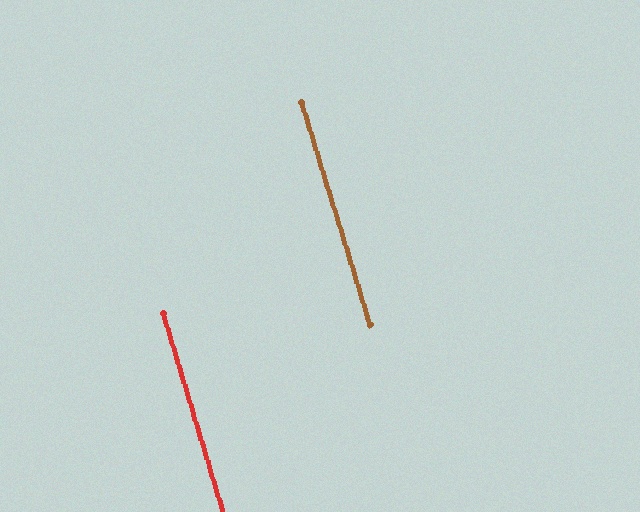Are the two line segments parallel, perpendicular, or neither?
Parallel — their directions differ by only 0.2°.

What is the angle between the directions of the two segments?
Approximately 0 degrees.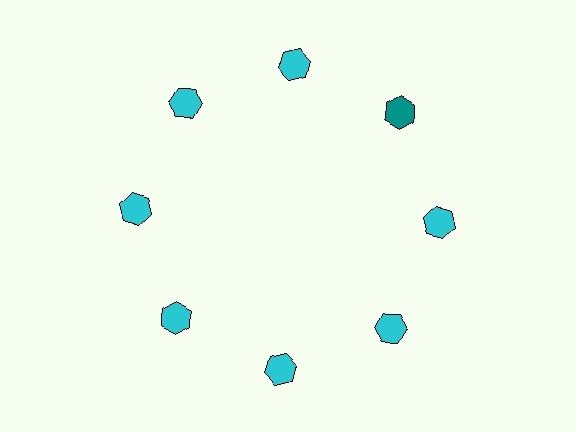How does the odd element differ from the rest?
It has a different color: teal instead of cyan.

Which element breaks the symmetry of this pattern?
The teal hexagon at roughly the 2 o'clock position breaks the symmetry. All other shapes are cyan hexagons.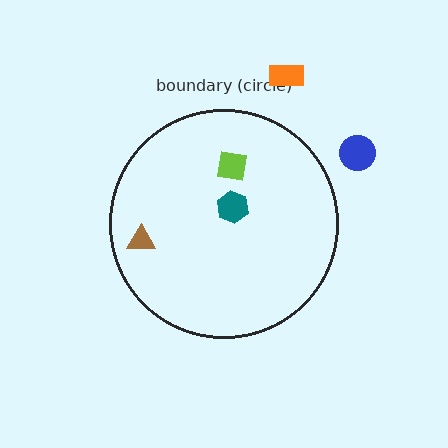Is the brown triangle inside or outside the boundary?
Inside.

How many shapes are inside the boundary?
3 inside, 2 outside.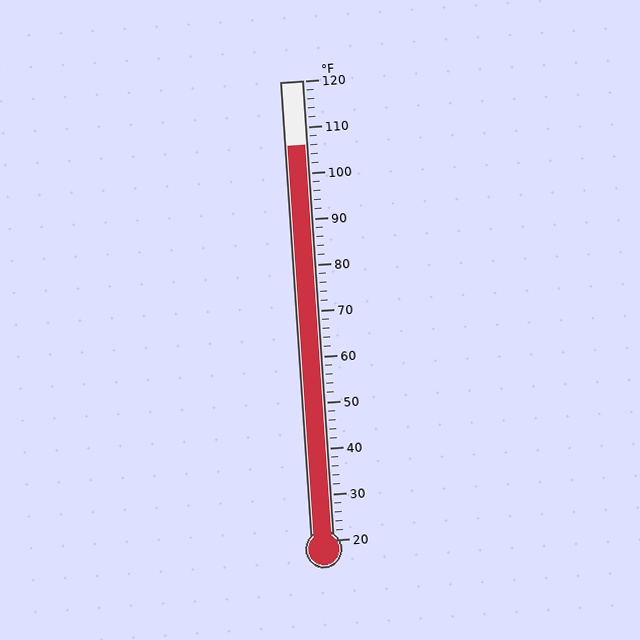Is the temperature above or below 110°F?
The temperature is below 110°F.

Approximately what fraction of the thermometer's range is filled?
The thermometer is filled to approximately 85% of its range.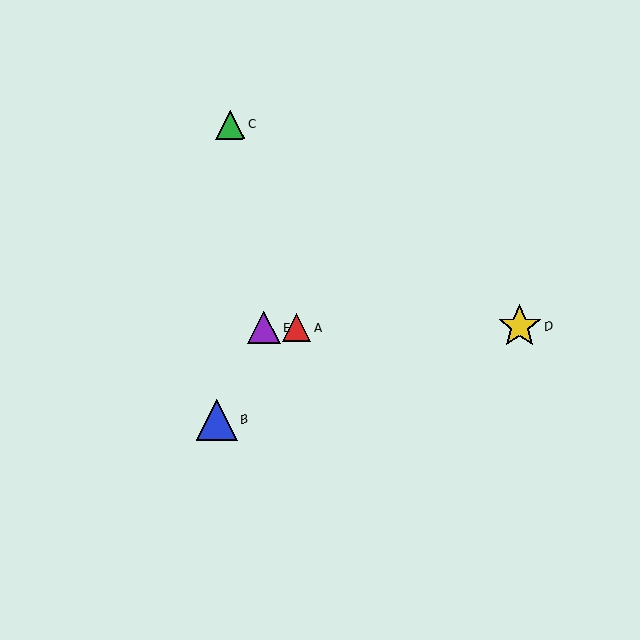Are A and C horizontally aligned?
No, A is at y≈328 and C is at y≈124.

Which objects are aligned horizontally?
Objects A, D, E are aligned horizontally.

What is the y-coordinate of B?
Object B is at y≈420.